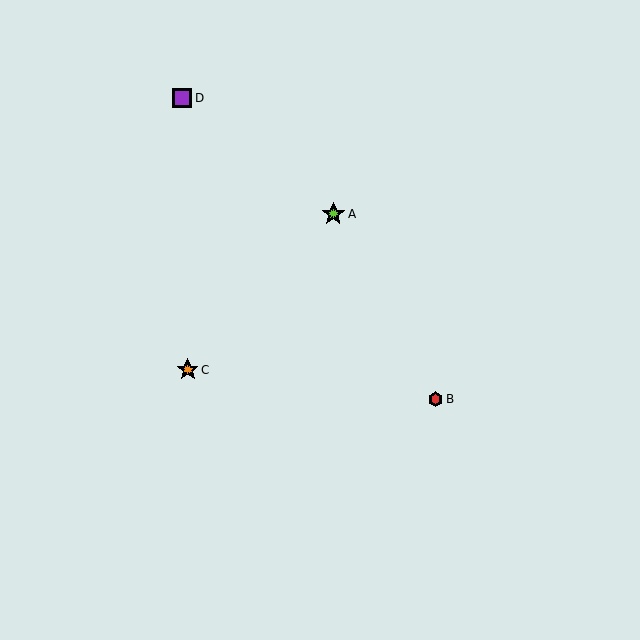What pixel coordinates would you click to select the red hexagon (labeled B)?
Click at (436, 399) to select the red hexagon B.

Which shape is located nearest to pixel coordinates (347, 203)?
The lime star (labeled A) at (333, 214) is nearest to that location.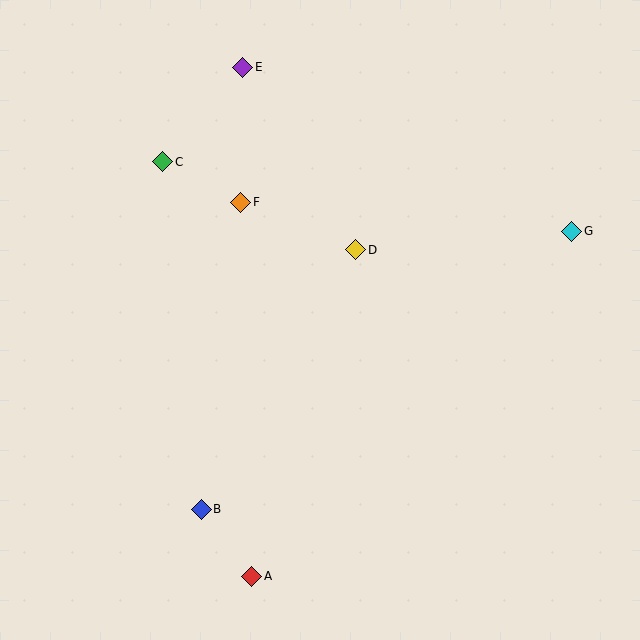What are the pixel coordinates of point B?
Point B is at (201, 509).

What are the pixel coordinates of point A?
Point A is at (252, 576).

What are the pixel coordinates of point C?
Point C is at (163, 162).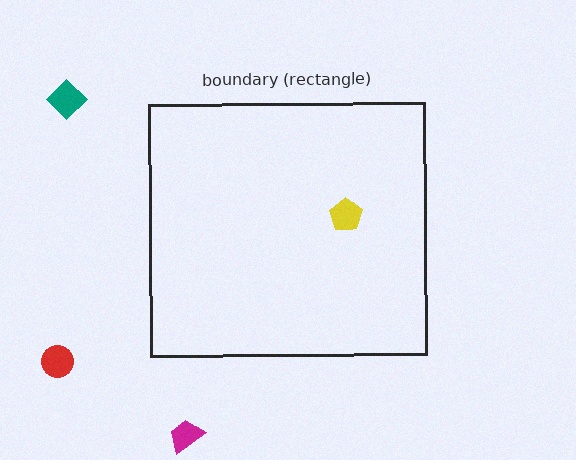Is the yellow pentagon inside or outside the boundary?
Inside.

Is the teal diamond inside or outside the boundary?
Outside.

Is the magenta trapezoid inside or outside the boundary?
Outside.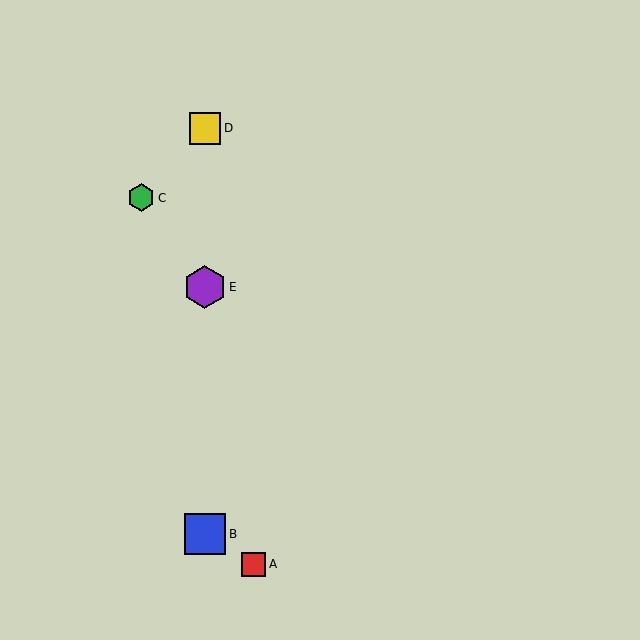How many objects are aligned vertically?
3 objects (B, D, E) are aligned vertically.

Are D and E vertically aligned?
Yes, both are at x≈205.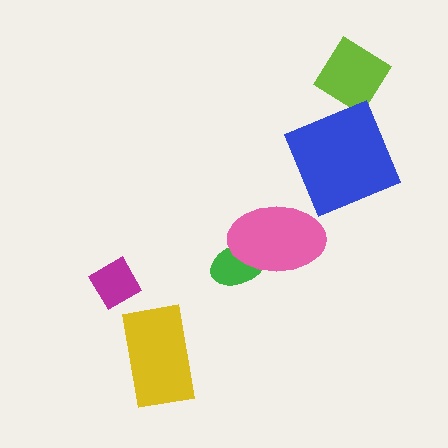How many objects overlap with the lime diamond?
0 objects overlap with the lime diamond.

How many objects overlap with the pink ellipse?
1 object overlaps with the pink ellipse.